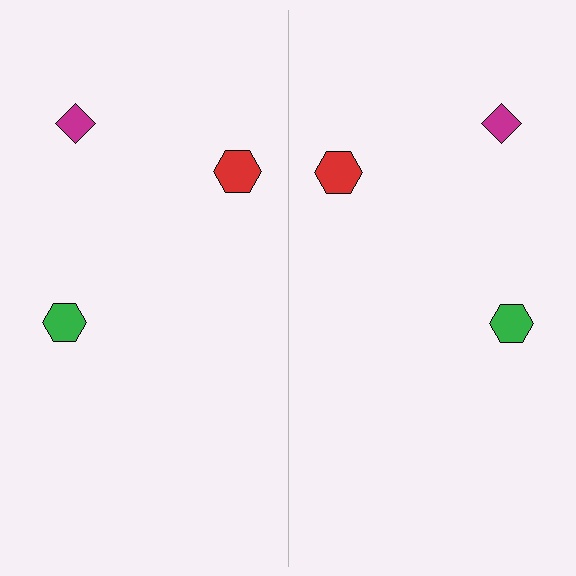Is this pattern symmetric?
Yes, this pattern has bilateral (reflection) symmetry.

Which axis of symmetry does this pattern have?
The pattern has a vertical axis of symmetry running through the center of the image.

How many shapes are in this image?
There are 6 shapes in this image.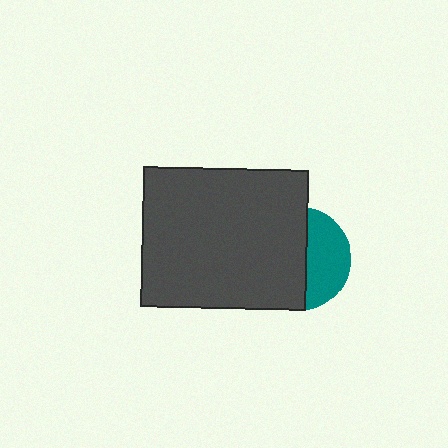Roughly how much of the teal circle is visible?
A small part of it is visible (roughly 41%).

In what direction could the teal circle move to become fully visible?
The teal circle could move right. That would shift it out from behind the dark gray rectangle entirely.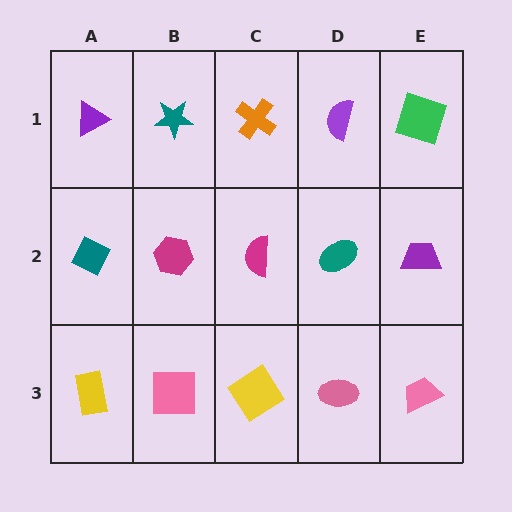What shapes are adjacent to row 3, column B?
A magenta hexagon (row 2, column B), a yellow rectangle (row 3, column A), a yellow diamond (row 3, column C).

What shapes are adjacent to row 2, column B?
A teal star (row 1, column B), a pink square (row 3, column B), a teal diamond (row 2, column A), a magenta semicircle (row 2, column C).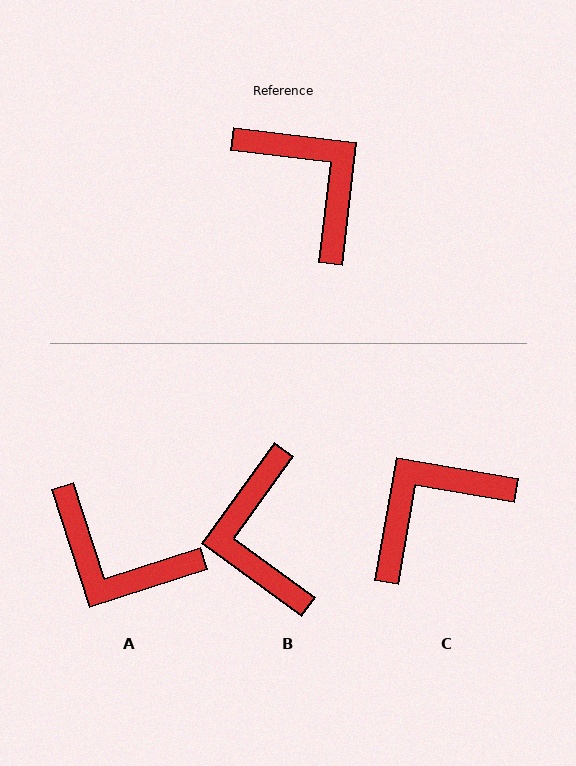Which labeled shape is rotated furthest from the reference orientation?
A, about 155 degrees away.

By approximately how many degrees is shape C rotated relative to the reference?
Approximately 87 degrees counter-clockwise.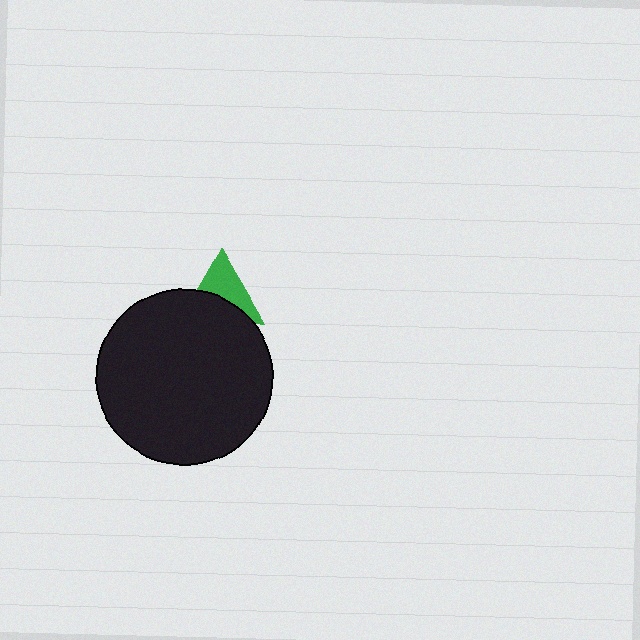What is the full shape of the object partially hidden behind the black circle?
The partially hidden object is a green triangle.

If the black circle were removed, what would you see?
You would see the complete green triangle.